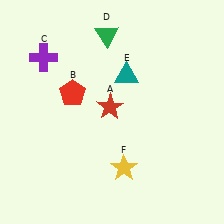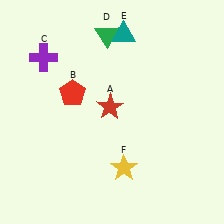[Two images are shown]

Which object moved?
The teal triangle (E) moved up.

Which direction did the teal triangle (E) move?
The teal triangle (E) moved up.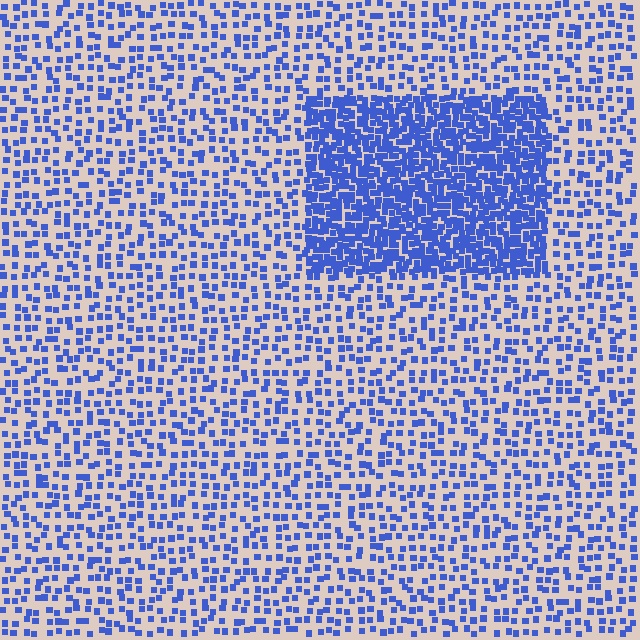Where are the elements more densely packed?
The elements are more densely packed inside the rectangle boundary.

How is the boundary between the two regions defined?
The boundary is defined by a change in element density (approximately 2.7x ratio). All elements are the same color, size, and shape.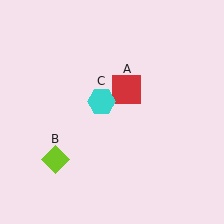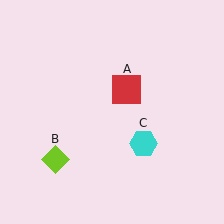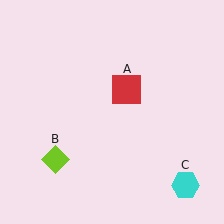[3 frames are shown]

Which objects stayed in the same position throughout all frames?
Red square (object A) and lime diamond (object B) remained stationary.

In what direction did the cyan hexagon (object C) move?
The cyan hexagon (object C) moved down and to the right.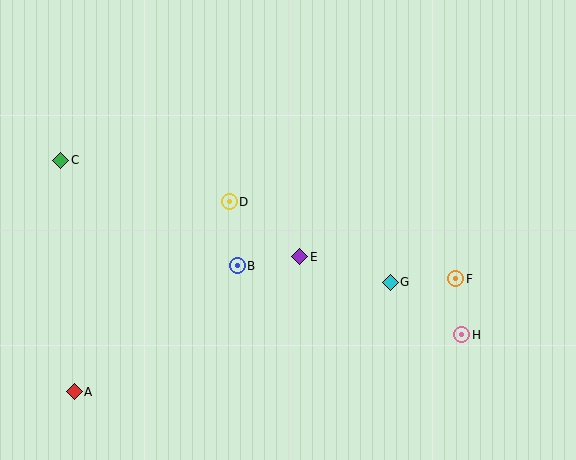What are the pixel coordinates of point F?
Point F is at (456, 279).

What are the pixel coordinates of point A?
Point A is at (74, 392).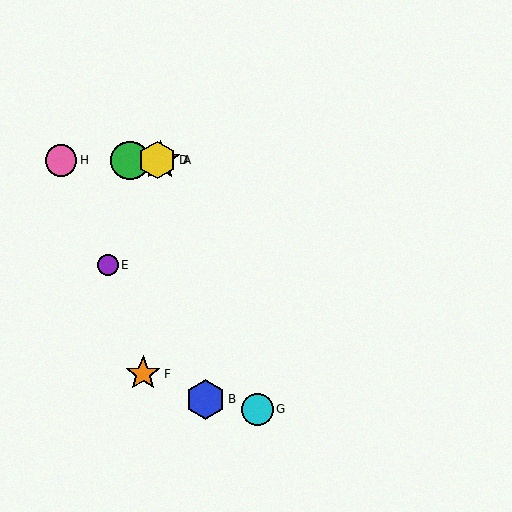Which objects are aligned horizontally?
Objects A, C, D, H are aligned horizontally.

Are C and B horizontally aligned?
No, C is at y≈160 and B is at y≈399.